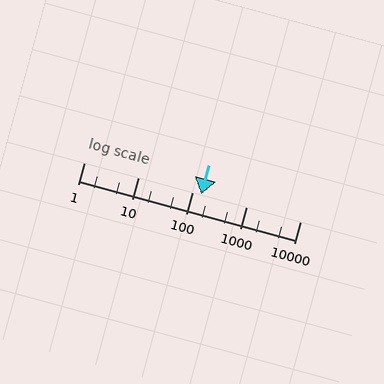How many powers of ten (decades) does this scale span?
The scale spans 4 decades, from 1 to 10000.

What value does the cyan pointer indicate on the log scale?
The pointer indicates approximately 150.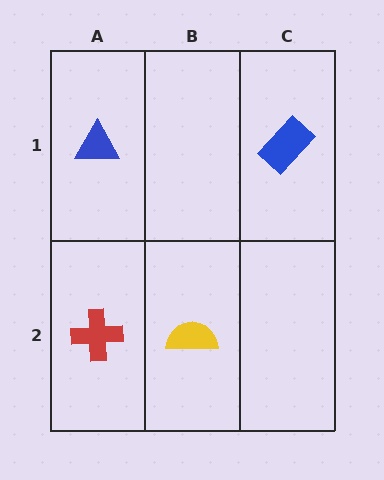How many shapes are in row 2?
2 shapes.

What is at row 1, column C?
A blue rectangle.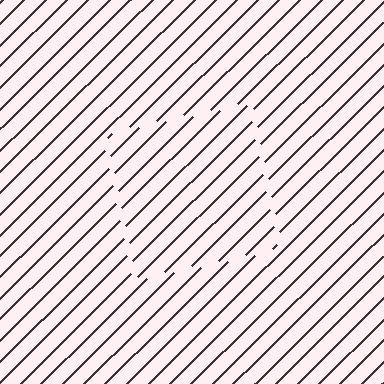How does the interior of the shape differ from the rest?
The interior of the shape contains the same grating, shifted by half a period — the contour is defined by the phase discontinuity where line-ends from the inner and outer gratings abut.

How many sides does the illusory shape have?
4 sides — the line-ends trace a square.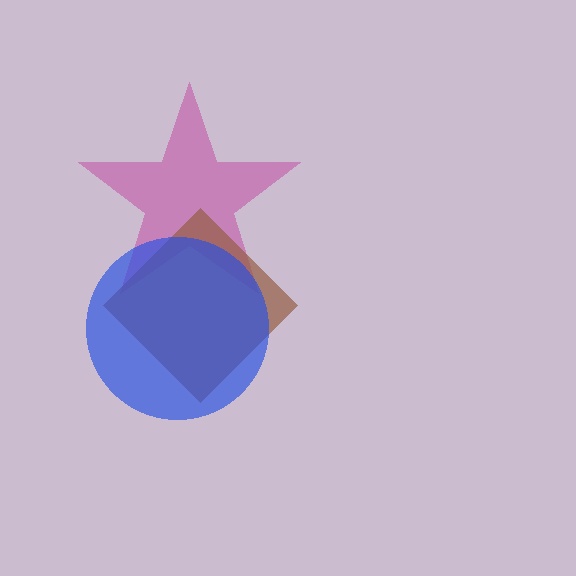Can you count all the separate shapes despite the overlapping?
Yes, there are 3 separate shapes.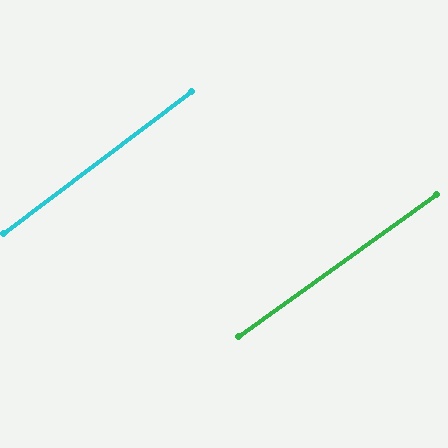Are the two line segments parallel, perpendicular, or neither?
Parallel — their directions differ by only 1.5°.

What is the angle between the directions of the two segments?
Approximately 1 degree.